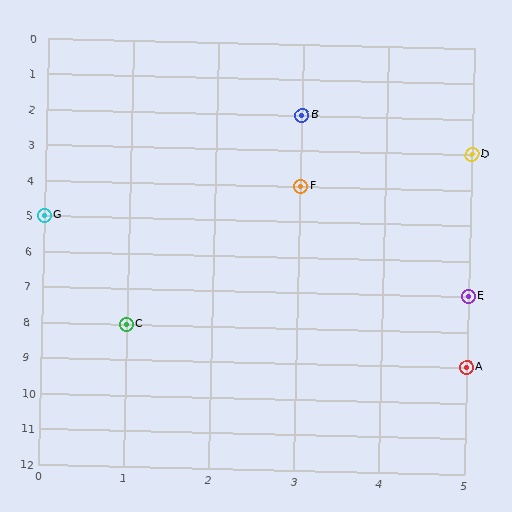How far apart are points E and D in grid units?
Points E and D are 4 rows apart.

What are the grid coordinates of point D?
Point D is at grid coordinates (5, 3).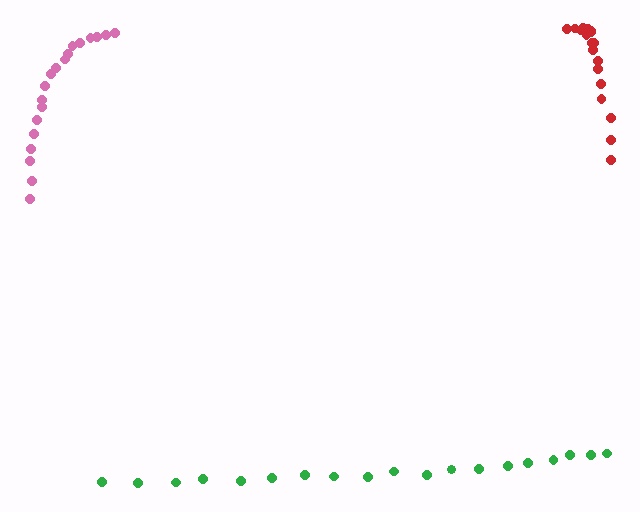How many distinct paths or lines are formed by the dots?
There are 3 distinct paths.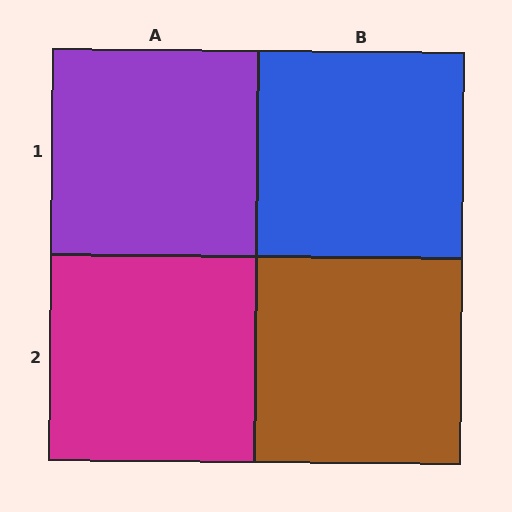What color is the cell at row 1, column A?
Purple.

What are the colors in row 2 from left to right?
Magenta, brown.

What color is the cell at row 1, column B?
Blue.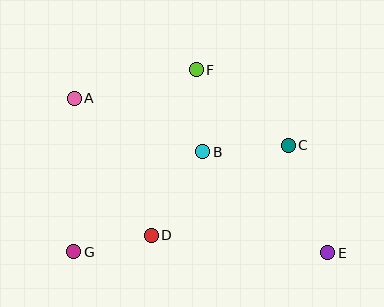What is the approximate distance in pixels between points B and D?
The distance between B and D is approximately 98 pixels.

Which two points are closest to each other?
Points D and G are closest to each other.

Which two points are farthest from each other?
Points A and E are farthest from each other.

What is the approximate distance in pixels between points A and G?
The distance between A and G is approximately 153 pixels.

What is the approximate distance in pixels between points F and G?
The distance between F and G is approximately 219 pixels.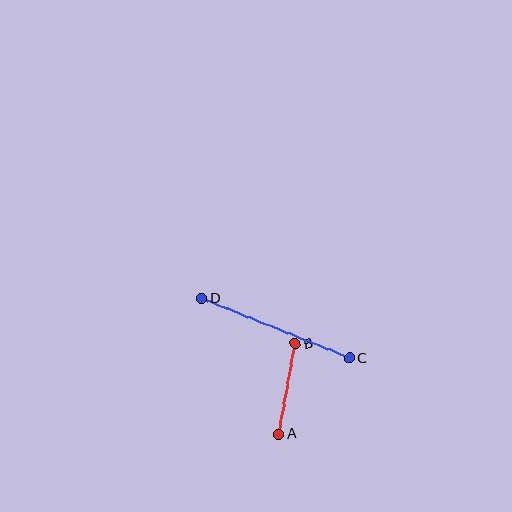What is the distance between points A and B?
The distance is approximately 92 pixels.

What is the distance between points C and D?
The distance is approximately 160 pixels.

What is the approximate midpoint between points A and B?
The midpoint is at approximately (287, 389) pixels.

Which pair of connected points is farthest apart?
Points C and D are farthest apart.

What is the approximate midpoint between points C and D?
The midpoint is at approximately (276, 329) pixels.